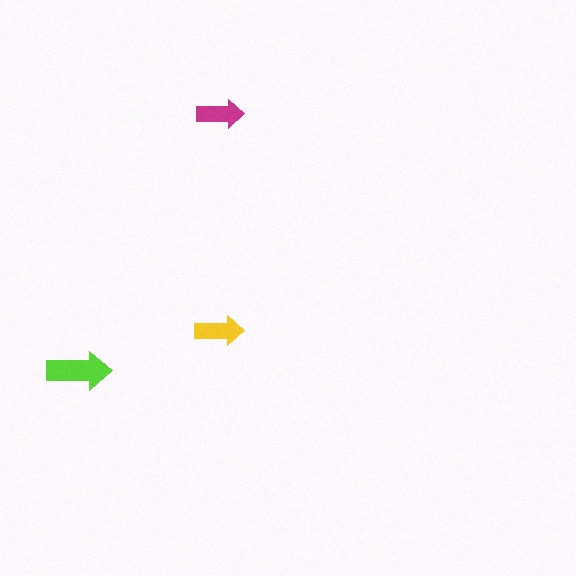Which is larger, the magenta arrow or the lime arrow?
The lime one.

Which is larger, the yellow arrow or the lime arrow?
The lime one.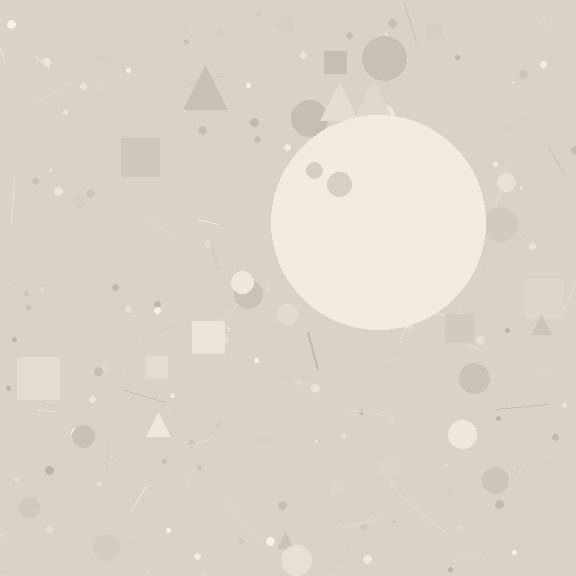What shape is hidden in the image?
A circle is hidden in the image.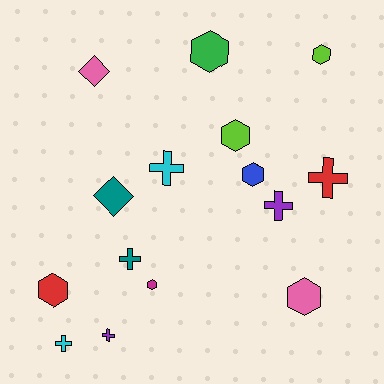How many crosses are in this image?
There are 6 crosses.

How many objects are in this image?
There are 15 objects.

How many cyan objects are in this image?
There are 2 cyan objects.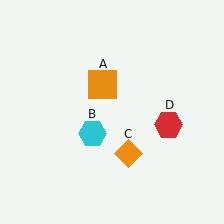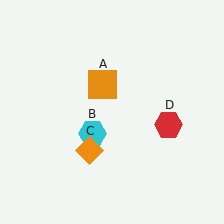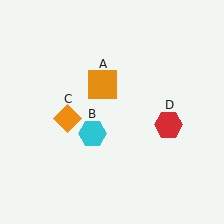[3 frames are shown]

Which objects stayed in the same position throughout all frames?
Orange square (object A) and cyan hexagon (object B) and red hexagon (object D) remained stationary.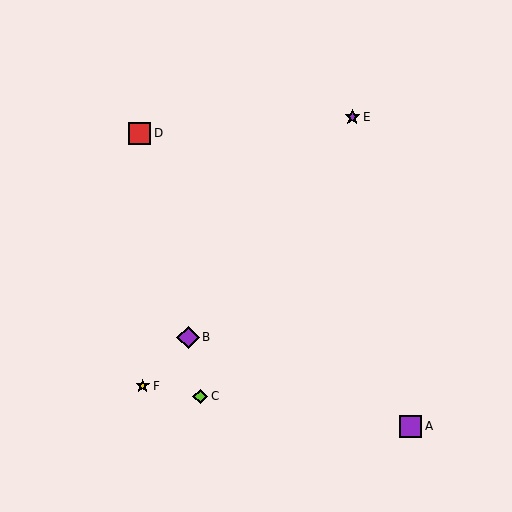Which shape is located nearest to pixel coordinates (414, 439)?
The purple square (labeled A) at (411, 426) is nearest to that location.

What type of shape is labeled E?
Shape E is a purple star.